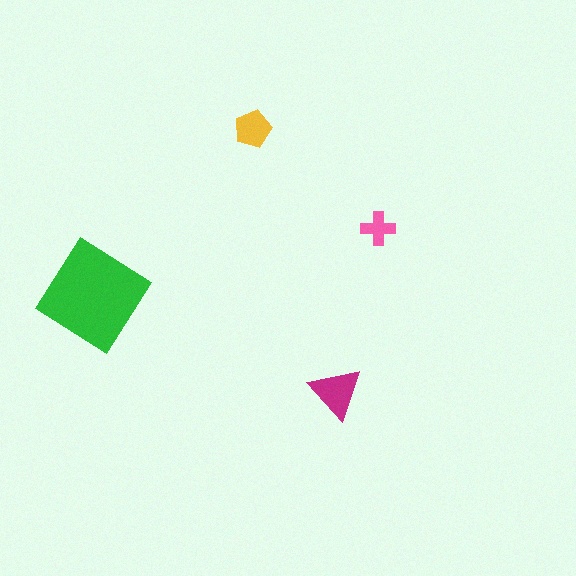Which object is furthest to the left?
The green diamond is leftmost.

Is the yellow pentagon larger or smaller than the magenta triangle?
Smaller.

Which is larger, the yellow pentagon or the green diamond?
The green diamond.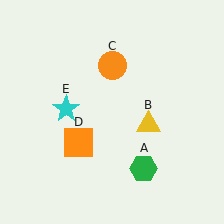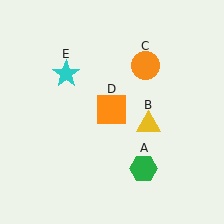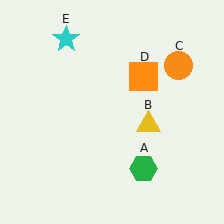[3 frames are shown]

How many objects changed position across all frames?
3 objects changed position: orange circle (object C), orange square (object D), cyan star (object E).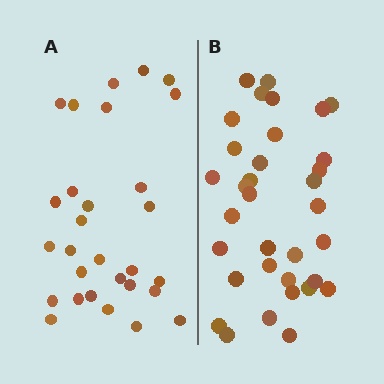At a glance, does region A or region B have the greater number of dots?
Region B (the right region) has more dots.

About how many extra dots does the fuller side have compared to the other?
Region B has about 5 more dots than region A.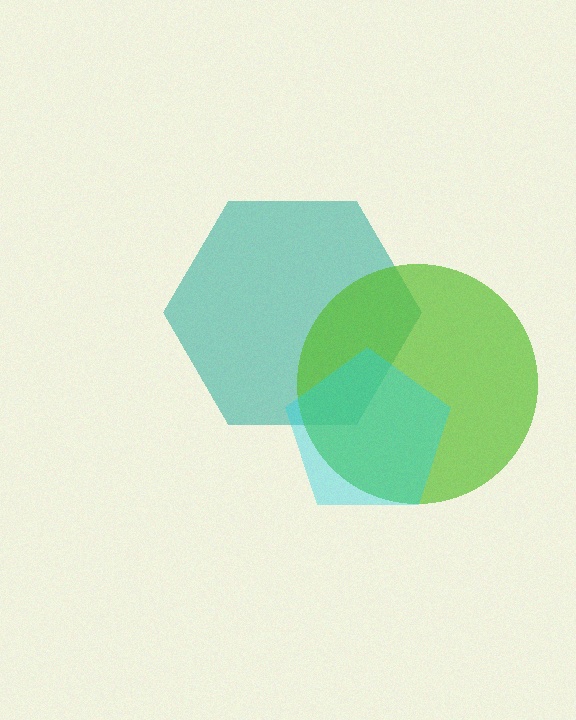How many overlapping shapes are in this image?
There are 3 overlapping shapes in the image.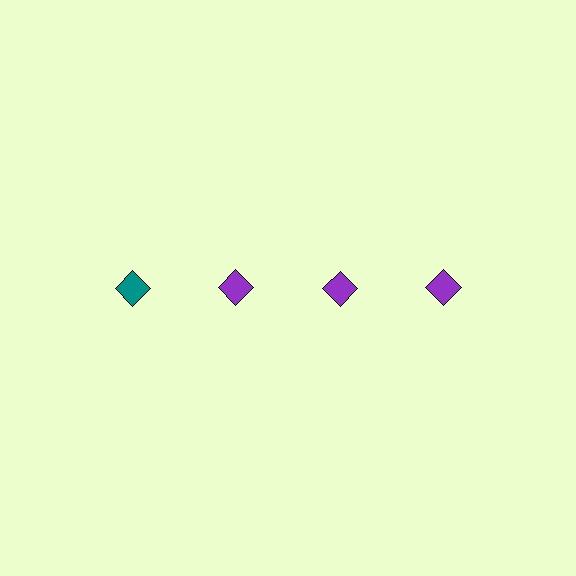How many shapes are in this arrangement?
There are 4 shapes arranged in a grid pattern.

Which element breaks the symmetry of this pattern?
The teal diamond in the top row, leftmost column breaks the symmetry. All other shapes are purple diamonds.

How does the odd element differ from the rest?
It has a different color: teal instead of purple.